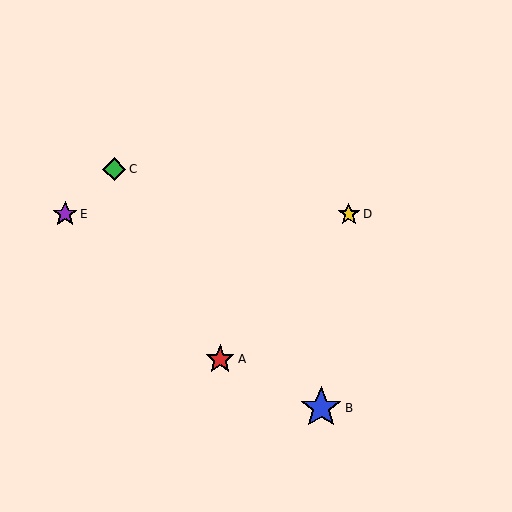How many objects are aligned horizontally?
2 objects (D, E) are aligned horizontally.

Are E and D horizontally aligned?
Yes, both are at y≈214.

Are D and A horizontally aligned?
No, D is at y≈214 and A is at y≈359.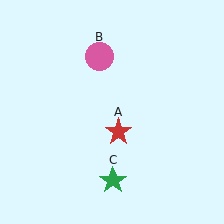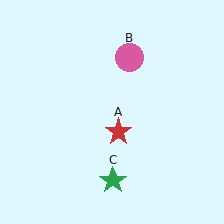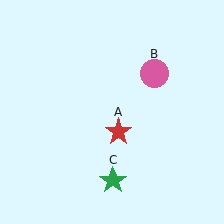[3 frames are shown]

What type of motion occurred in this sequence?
The pink circle (object B) rotated clockwise around the center of the scene.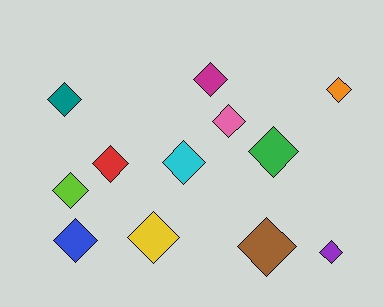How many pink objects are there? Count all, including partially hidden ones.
There is 1 pink object.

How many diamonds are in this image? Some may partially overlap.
There are 12 diamonds.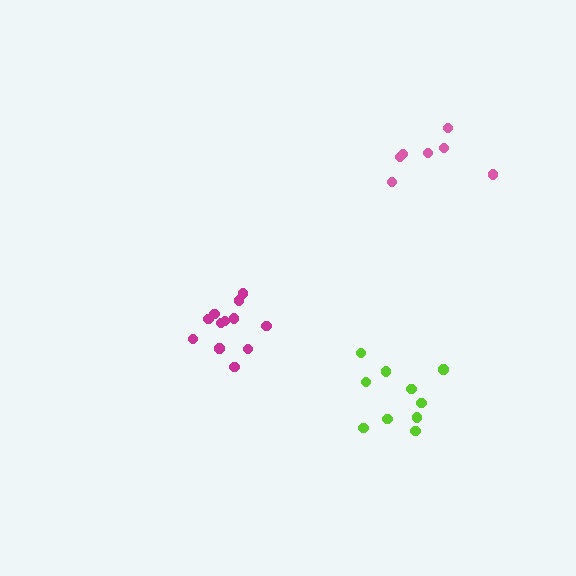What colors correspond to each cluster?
The clusters are colored: lime, magenta, pink.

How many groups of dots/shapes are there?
There are 3 groups.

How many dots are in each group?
Group 1: 10 dots, Group 2: 12 dots, Group 3: 7 dots (29 total).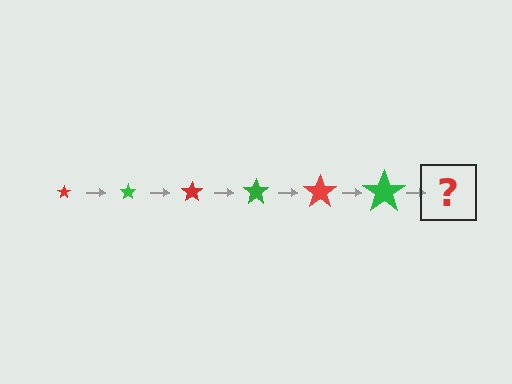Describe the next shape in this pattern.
It should be a red star, larger than the previous one.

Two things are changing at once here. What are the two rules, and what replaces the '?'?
The two rules are that the star grows larger each step and the color cycles through red and green. The '?' should be a red star, larger than the previous one.